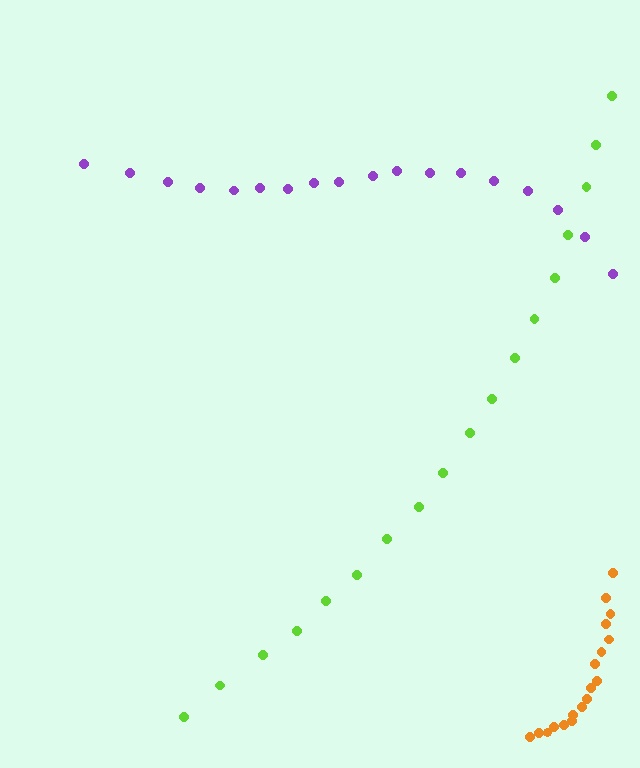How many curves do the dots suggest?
There are 3 distinct paths.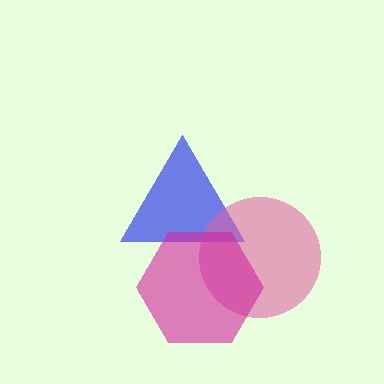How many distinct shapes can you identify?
There are 3 distinct shapes: a blue triangle, a pink circle, a magenta hexagon.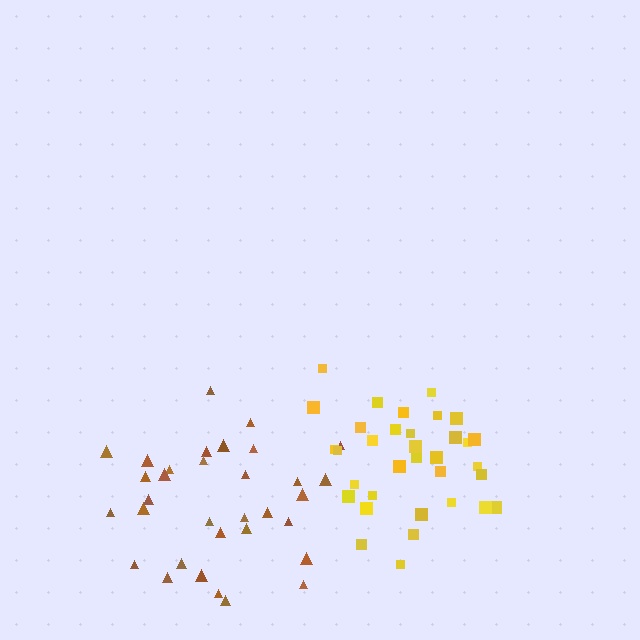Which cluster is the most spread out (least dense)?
Brown.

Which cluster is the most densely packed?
Yellow.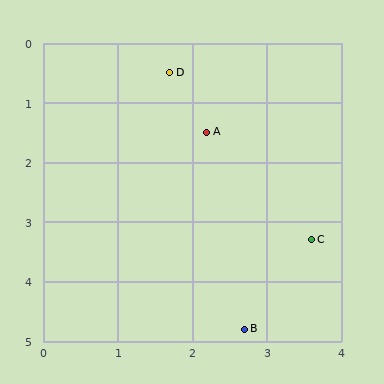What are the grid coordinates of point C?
Point C is at approximately (3.6, 3.3).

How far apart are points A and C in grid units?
Points A and C are about 2.3 grid units apart.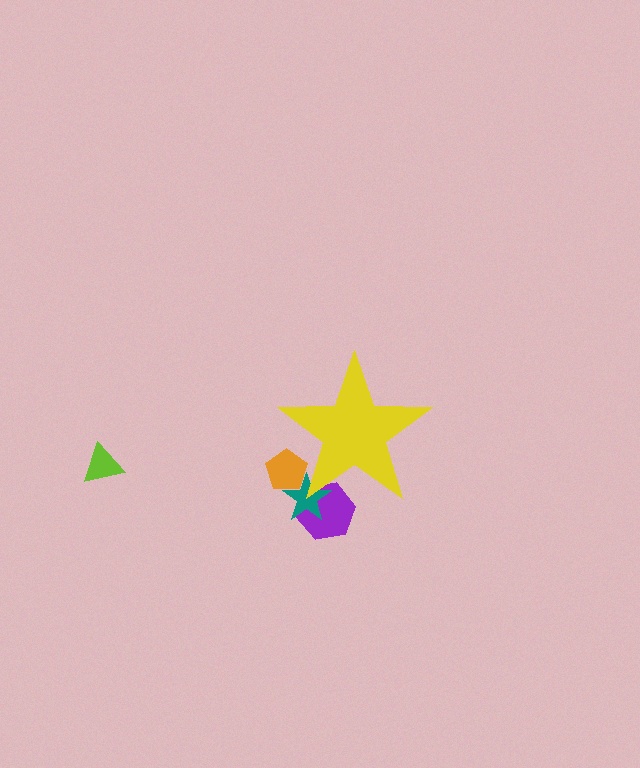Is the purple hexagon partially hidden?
Yes, the purple hexagon is partially hidden behind the yellow star.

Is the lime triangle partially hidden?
No, the lime triangle is fully visible.